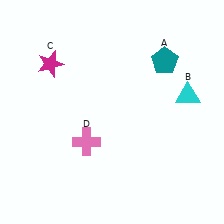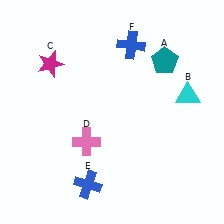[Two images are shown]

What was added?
A blue cross (E), a blue cross (F) were added in Image 2.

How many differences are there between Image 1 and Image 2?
There are 2 differences between the two images.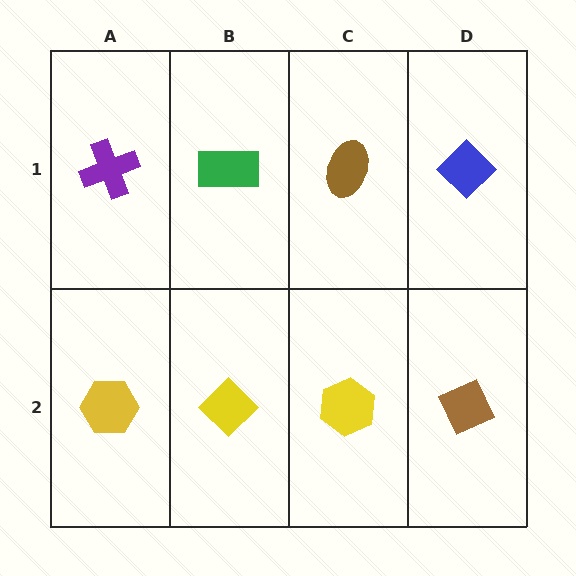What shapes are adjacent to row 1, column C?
A yellow hexagon (row 2, column C), a green rectangle (row 1, column B), a blue diamond (row 1, column D).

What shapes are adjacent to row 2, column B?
A green rectangle (row 1, column B), a yellow hexagon (row 2, column A), a yellow hexagon (row 2, column C).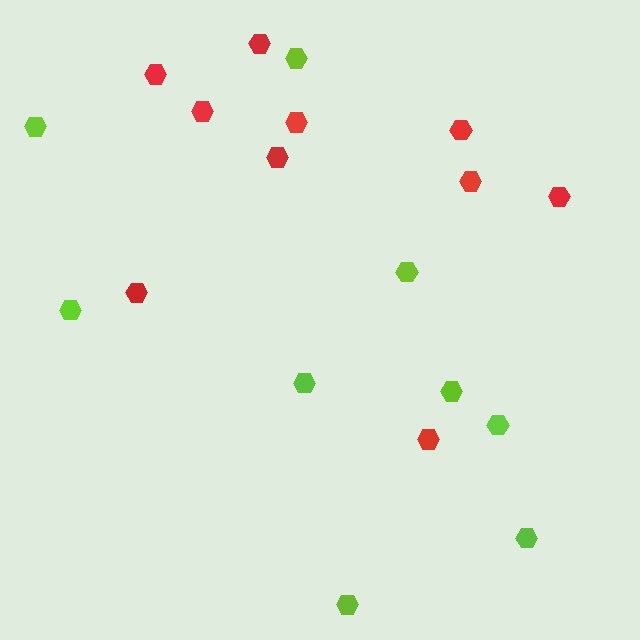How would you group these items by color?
There are 2 groups: one group of lime hexagons (9) and one group of red hexagons (10).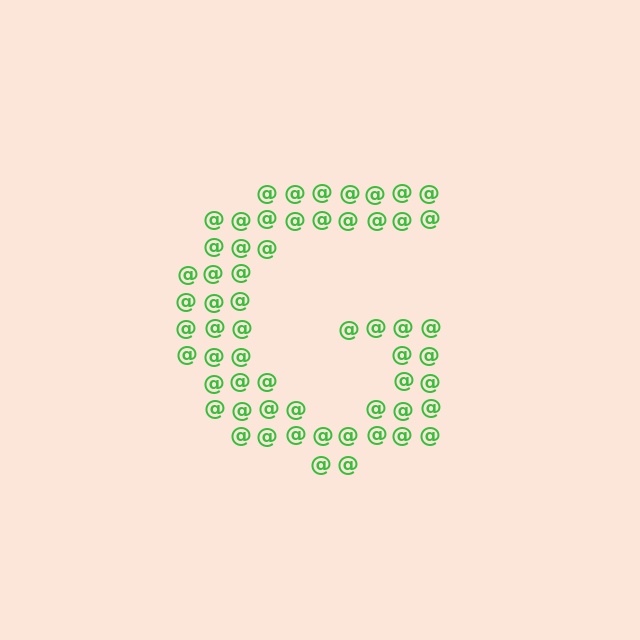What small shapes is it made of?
It is made of small at signs.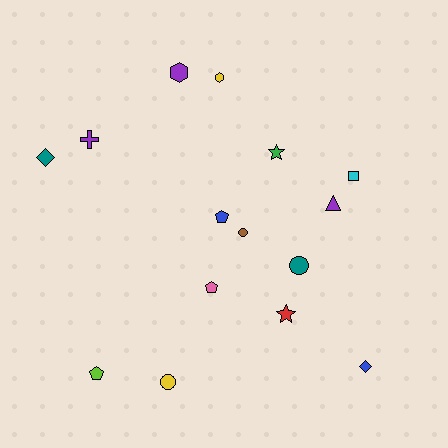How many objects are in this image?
There are 15 objects.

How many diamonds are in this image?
There are 2 diamonds.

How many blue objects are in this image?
There are 2 blue objects.